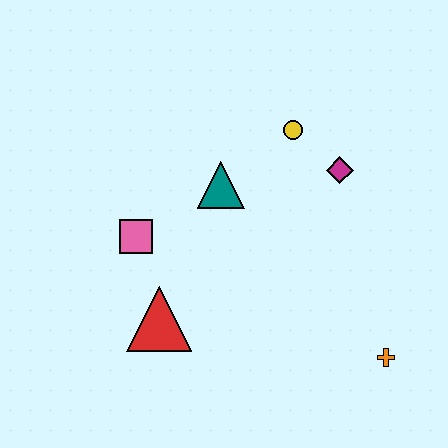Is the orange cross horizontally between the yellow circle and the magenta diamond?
No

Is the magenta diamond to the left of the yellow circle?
No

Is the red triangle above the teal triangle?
No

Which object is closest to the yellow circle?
The magenta diamond is closest to the yellow circle.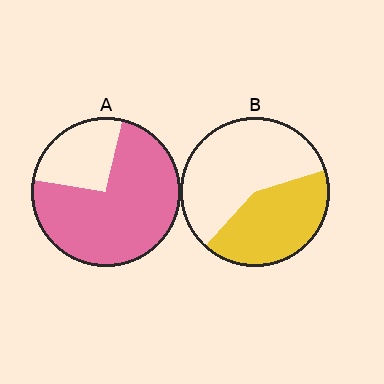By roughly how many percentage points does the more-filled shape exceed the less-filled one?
By roughly 30 percentage points (A over B).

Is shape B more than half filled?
No.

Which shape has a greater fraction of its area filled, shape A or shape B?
Shape A.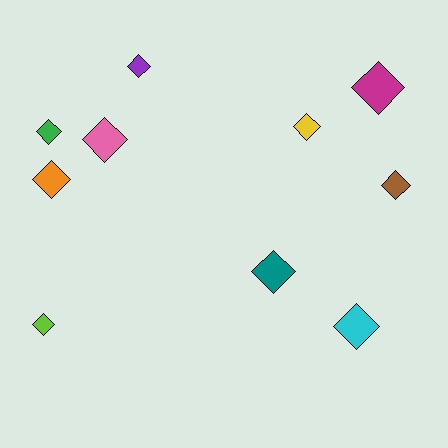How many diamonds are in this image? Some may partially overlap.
There are 10 diamonds.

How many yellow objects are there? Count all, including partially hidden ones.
There is 1 yellow object.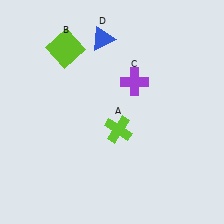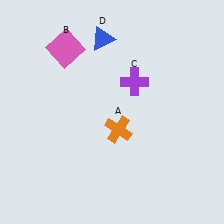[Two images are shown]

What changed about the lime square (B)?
In Image 1, B is lime. In Image 2, it changed to pink.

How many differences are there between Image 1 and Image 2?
There are 2 differences between the two images.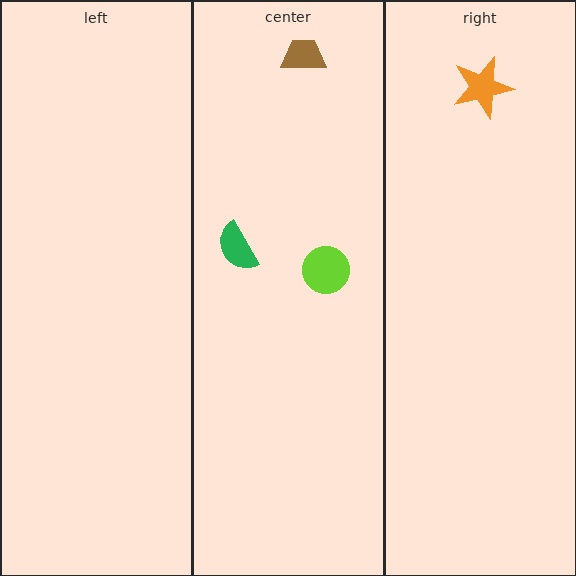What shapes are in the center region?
The green semicircle, the brown trapezoid, the lime circle.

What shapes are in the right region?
The orange star.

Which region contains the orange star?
The right region.